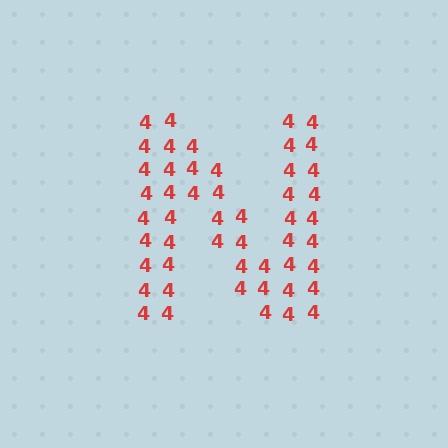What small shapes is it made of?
It is made of small digit 4's.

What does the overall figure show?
The overall figure shows the letter N.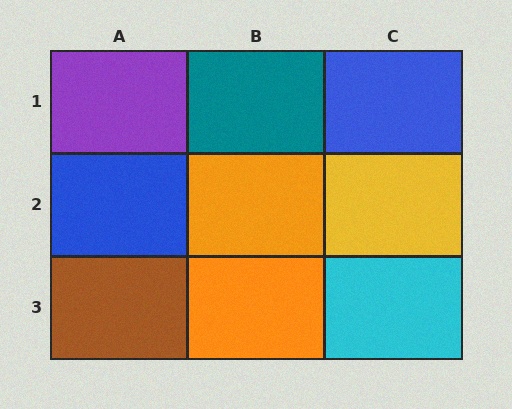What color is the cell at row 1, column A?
Purple.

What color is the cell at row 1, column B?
Teal.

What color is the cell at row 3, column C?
Cyan.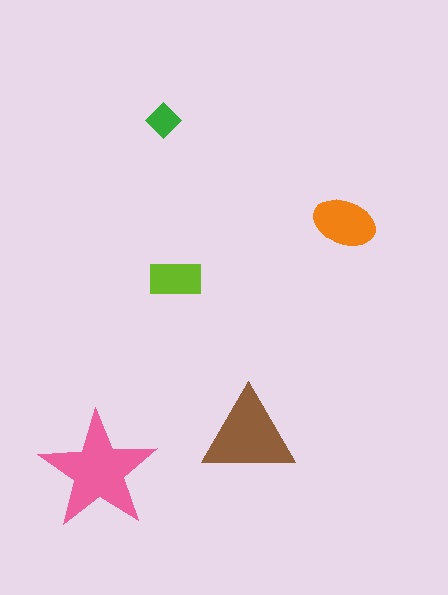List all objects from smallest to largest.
The green diamond, the lime rectangle, the orange ellipse, the brown triangle, the pink star.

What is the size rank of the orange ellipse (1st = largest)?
3rd.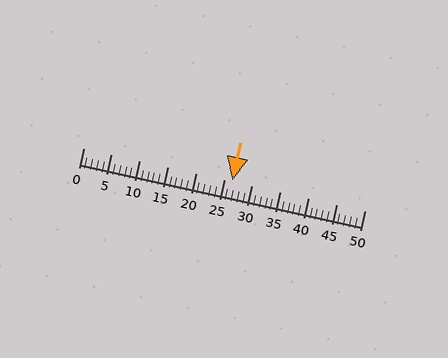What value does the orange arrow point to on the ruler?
The orange arrow points to approximately 26.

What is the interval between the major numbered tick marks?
The major tick marks are spaced 5 units apart.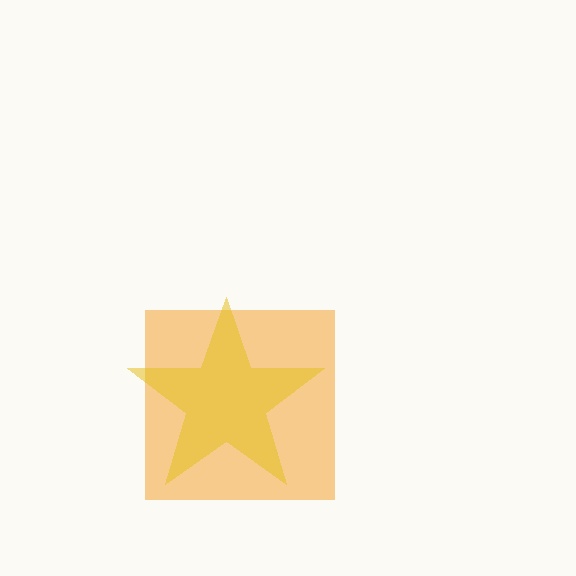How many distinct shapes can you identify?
There are 2 distinct shapes: an orange square, a yellow star.